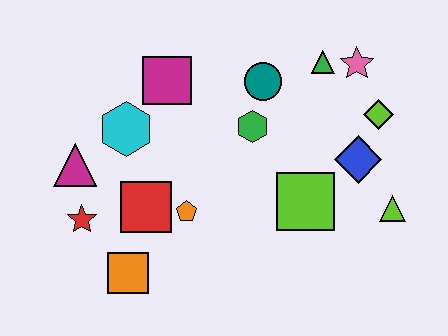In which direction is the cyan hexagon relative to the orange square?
The cyan hexagon is above the orange square.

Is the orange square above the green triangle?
No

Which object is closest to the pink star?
The green triangle is closest to the pink star.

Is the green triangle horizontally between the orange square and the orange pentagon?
No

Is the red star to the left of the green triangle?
Yes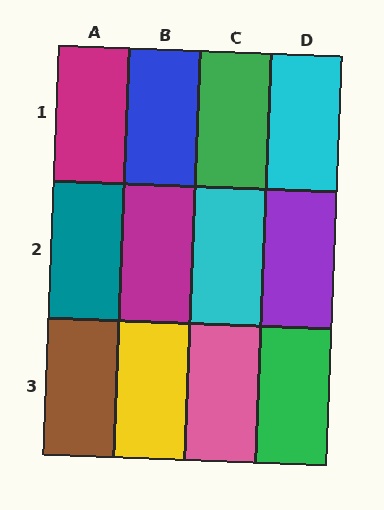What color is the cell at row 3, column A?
Brown.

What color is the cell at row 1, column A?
Magenta.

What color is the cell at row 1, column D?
Cyan.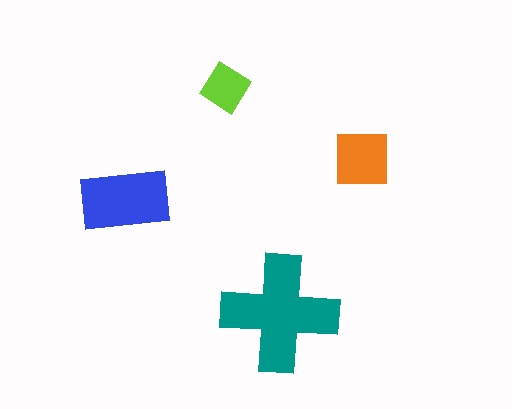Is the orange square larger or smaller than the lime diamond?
Larger.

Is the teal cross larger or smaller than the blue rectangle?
Larger.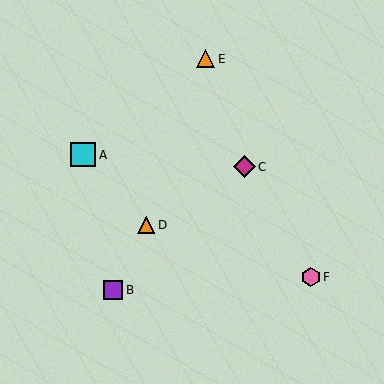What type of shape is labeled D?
Shape D is an orange triangle.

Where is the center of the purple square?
The center of the purple square is at (113, 290).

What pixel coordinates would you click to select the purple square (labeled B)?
Click at (113, 290) to select the purple square B.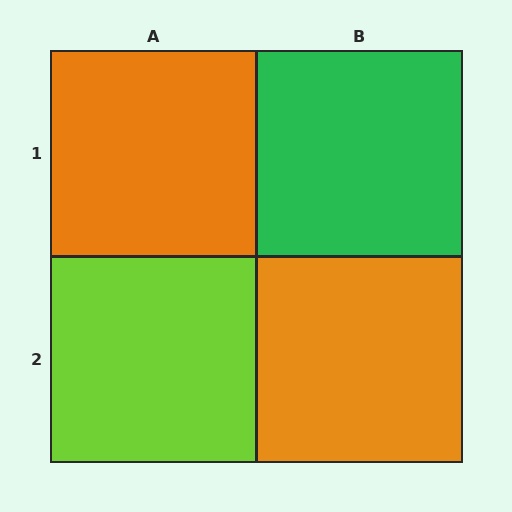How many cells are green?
1 cell is green.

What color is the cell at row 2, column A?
Lime.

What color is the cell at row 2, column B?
Orange.